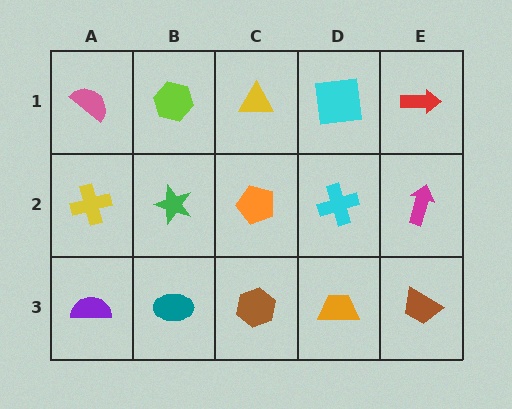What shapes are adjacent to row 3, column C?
An orange pentagon (row 2, column C), a teal ellipse (row 3, column B), an orange trapezoid (row 3, column D).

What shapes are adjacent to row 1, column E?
A magenta arrow (row 2, column E), a cyan square (row 1, column D).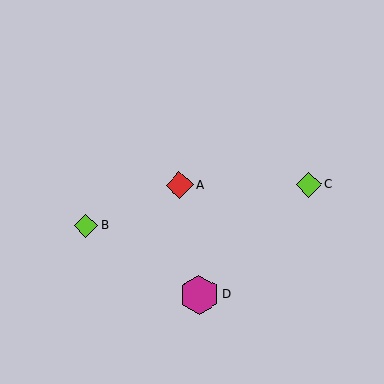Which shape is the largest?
The magenta hexagon (labeled D) is the largest.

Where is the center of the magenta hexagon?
The center of the magenta hexagon is at (199, 295).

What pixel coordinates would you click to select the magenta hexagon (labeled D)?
Click at (199, 295) to select the magenta hexagon D.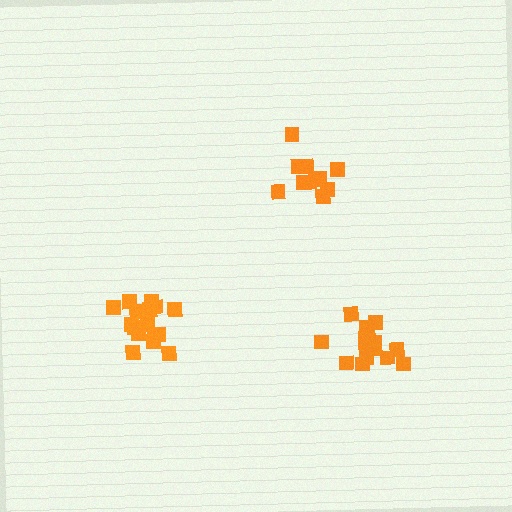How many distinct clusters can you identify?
There are 3 distinct clusters.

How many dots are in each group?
Group 1: 16 dots, Group 2: 16 dots, Group 3: 11 dots (43 total).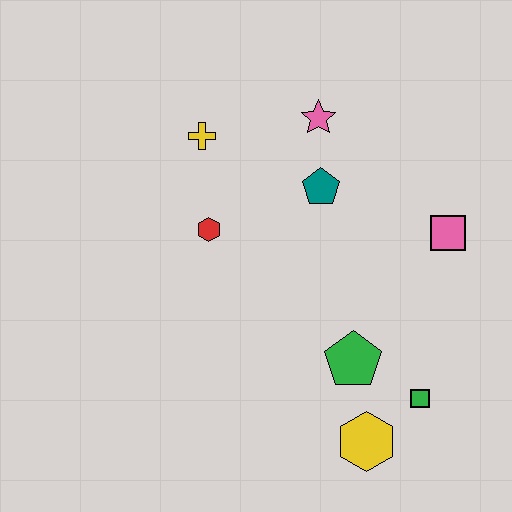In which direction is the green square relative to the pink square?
The green square is below the pink square.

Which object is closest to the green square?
The yellow hexagon is closest to the green square.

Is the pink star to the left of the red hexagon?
No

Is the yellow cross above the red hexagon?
Yes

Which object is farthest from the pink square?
The yellow cross is farthest from the pink square.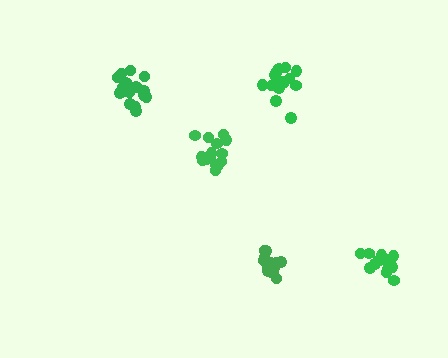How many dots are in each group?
Group 1: 15 dots, Group 2: 18 dots, Group 3: 13 dots, Group 4: 17 dots, Group 5: 13 dots (76 total).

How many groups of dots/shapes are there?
There are 5 groups.